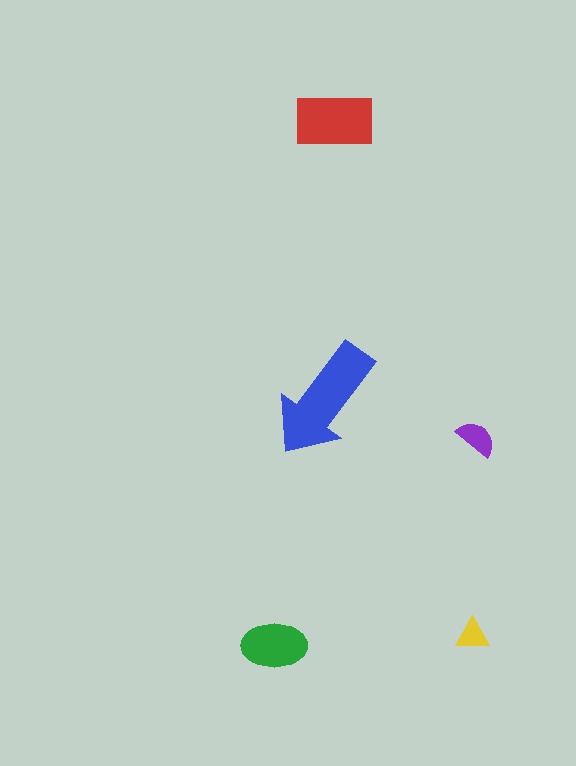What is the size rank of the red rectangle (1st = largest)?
2nd.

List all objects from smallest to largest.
The yellow triangle, the purple semicircle, the green ellipse, the red rectangle, the blue arrow.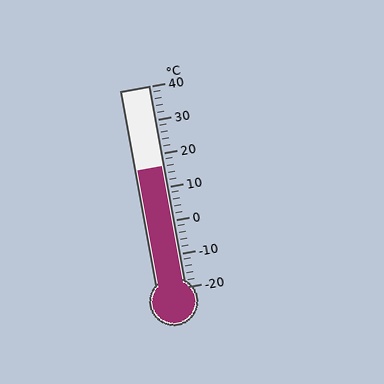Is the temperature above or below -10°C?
The temperature is above -10°C.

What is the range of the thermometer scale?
The thermometer scale ranges from -20°C to 40°C.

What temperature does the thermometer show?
The thermometer shows approximately 16°C.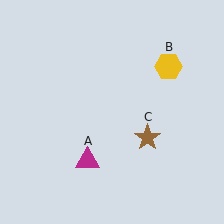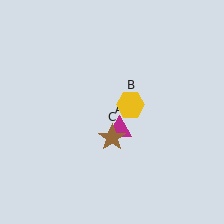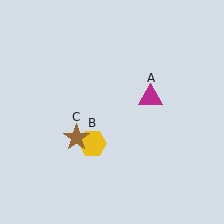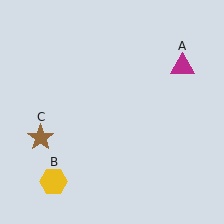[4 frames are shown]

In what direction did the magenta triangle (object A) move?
The magenta triangle (object A) moved up and to the right.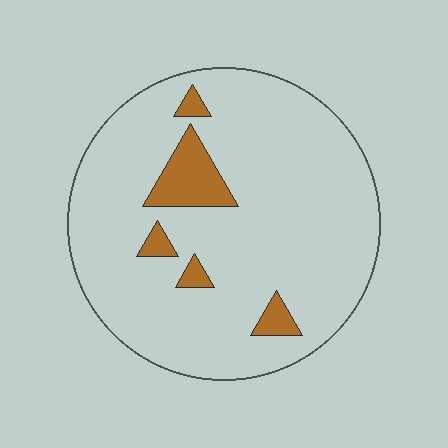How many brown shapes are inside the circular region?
5.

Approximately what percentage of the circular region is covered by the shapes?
Approximately 10%.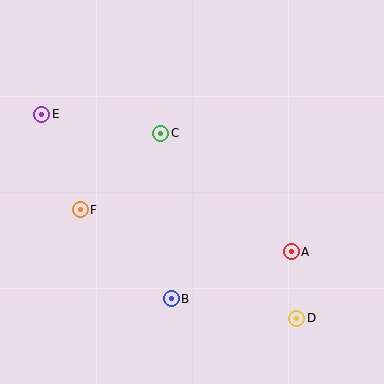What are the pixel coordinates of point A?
Point A is at (291, 252).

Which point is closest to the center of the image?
Point C at (161, 133) is closest to the center.